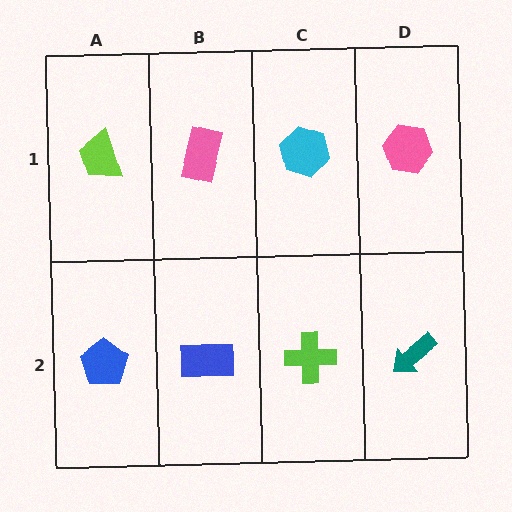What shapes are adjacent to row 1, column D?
A teal arrow (row 2, column D), a cyan hexagon (row 1, column C).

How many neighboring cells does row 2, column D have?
2.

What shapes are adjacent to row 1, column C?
A lime cross (row 2, column C), a pink rectangle (row 1, column B), a pink hexagon (row 1, column D).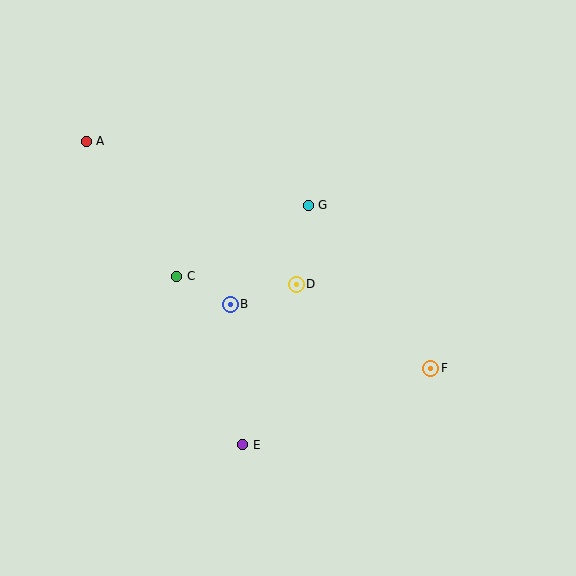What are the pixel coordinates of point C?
Point C is at (177, 276).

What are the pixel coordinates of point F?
Point F is at (431, 368).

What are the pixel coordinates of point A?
Point A is at (86, 141).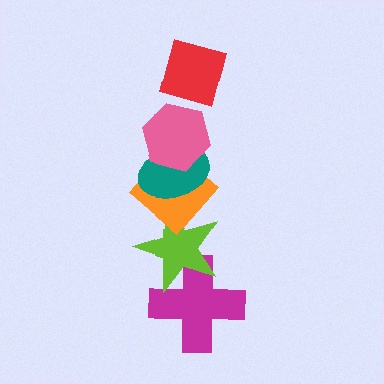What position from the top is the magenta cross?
The magenta cross is 6th from the top.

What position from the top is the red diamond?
The red diamond is 1st from the top.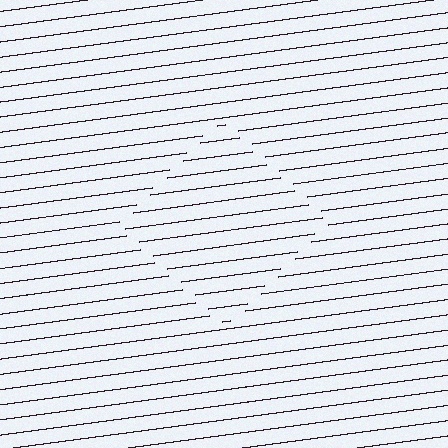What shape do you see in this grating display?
An illusory square. The interior of the shape contains the same grating, shifted by half a period — the contour is defined by the phase discontinuity where line-ends from the inner and outer gratings abut.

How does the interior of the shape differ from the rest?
The interior of the shape contains the same grating, shifted by half a period — the contour is defined by the phase discontinuity where line-ends from the inner and outer gratings abut.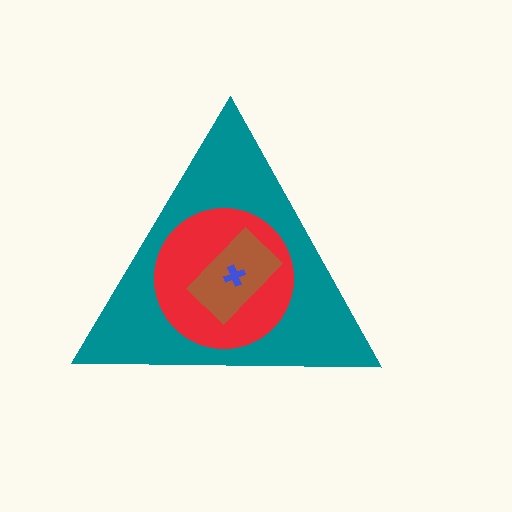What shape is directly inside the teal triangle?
The red circle.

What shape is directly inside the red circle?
The brown rectangle.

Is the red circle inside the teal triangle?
Yes.